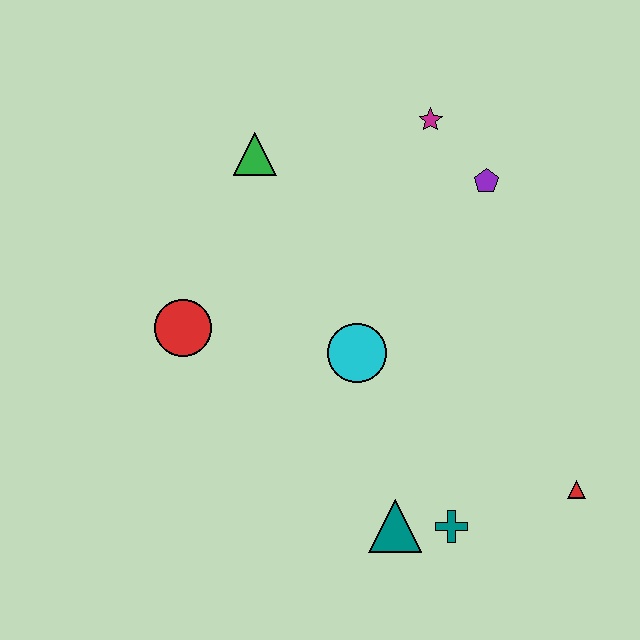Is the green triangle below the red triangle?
No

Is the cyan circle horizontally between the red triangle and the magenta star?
No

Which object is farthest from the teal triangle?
The magenta star is farthest from the teal triangle.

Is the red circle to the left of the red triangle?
Yes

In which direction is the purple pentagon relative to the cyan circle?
The purple pentagon is above the cyan circle.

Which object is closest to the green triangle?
The magenta star is closest to the green triangle.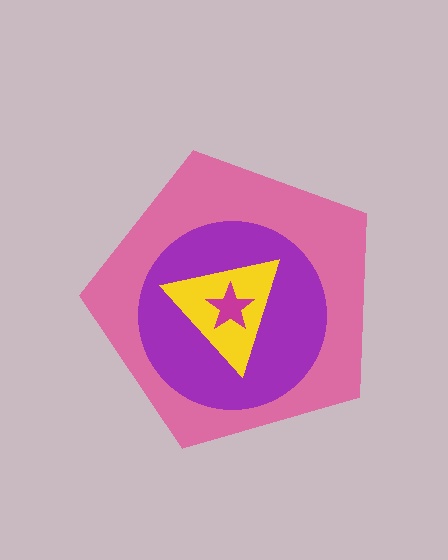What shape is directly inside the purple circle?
The yellow triangle.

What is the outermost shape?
The pink pentagon.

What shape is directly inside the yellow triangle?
The magenta star.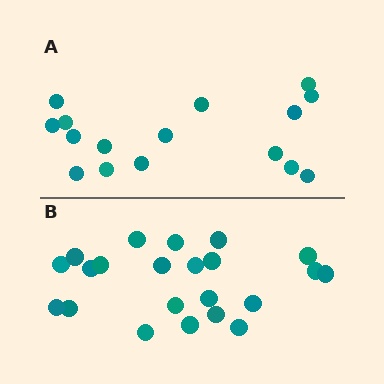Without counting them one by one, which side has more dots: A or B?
Region B (the bottom region) has more dots.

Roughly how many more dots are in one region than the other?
Region B has about 6 more dots than region A.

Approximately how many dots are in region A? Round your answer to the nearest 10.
About 20 dots. (The exact count is 16, which rounds to 20.)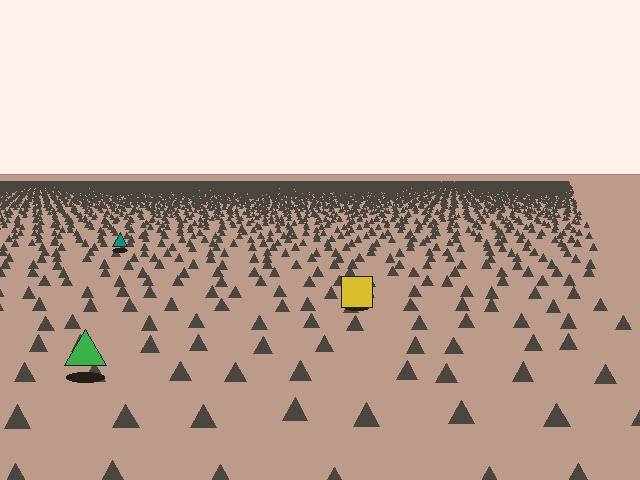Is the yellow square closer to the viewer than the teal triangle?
Yes. The yellow square is closer — you can tell from the texture gradient: the ground texture is coarser near it.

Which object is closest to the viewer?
The green triangle is closest. The texture marks near it are larger and more spread out.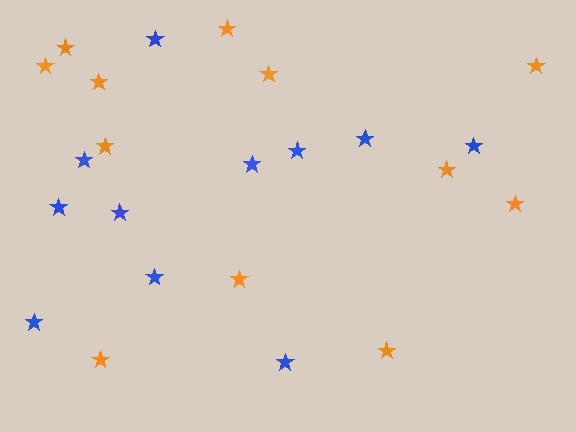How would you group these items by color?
There are 2 groups: one group of orange stars (12) and one group of blue stars (11).